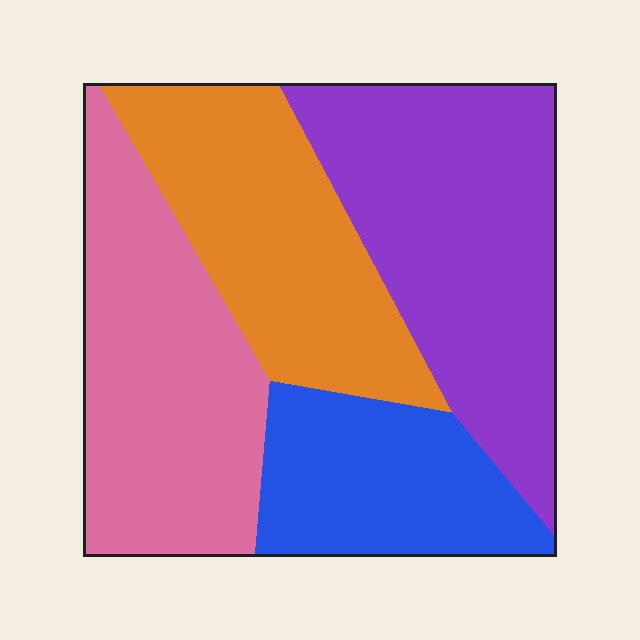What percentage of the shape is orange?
Orange takes up between a sixth and a third of the shape.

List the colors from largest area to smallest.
From largest to smallest: purple, pink, orange, blue.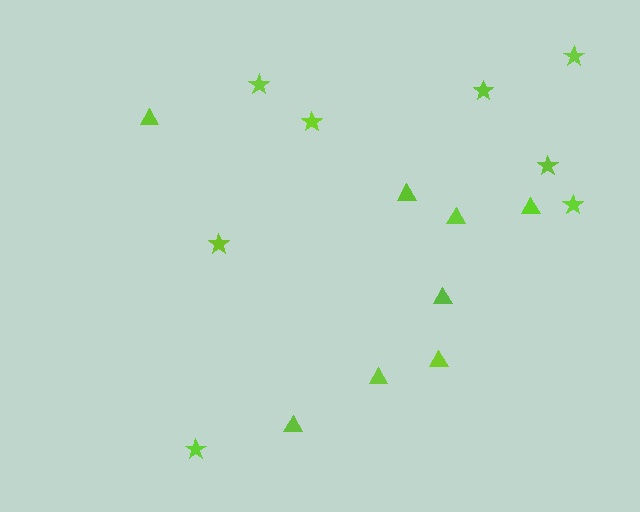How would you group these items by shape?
There are 2 groups: one group of stars (8) and one group of triangles (8).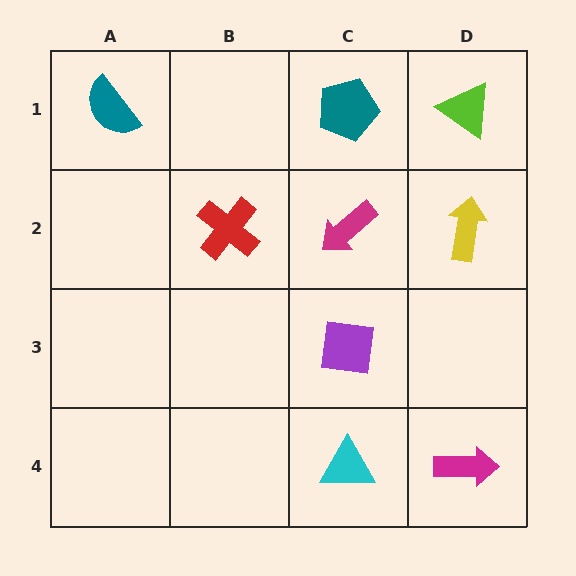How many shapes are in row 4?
2 shapes.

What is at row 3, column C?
A purple square.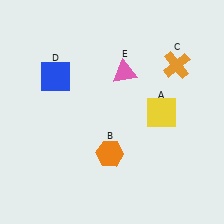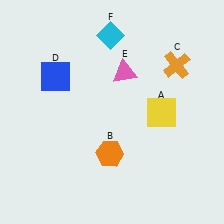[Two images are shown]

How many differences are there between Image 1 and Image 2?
There is 1 difference between the two images.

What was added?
A cyan diamond (F) was added in Image 2.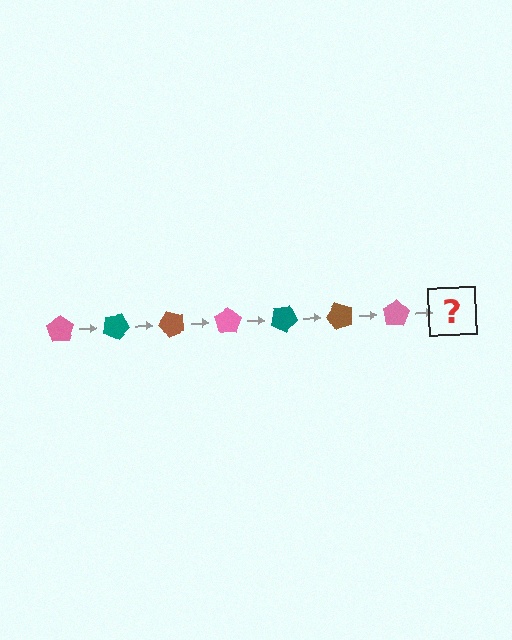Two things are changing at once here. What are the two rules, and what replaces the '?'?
The two rules are that it rotates 25 degrees each step and the color cycles through pink, teal, and brown. The '?' should be a teal pentagon, rotated 175 degrees from the start.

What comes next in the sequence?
The next element should be a teal pentagon, rotated 175 degrees from the start.